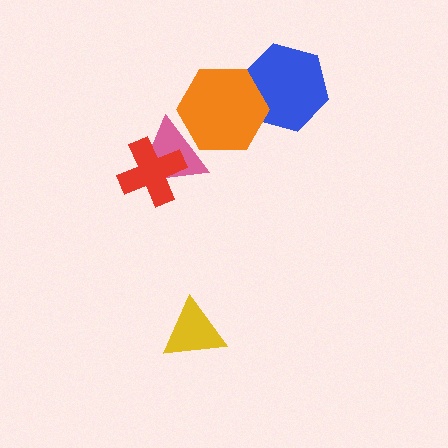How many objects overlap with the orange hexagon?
2 objects overlap with the orange hexagon.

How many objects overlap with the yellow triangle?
0 objects overlap with the yellow triangle.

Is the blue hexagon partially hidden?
Yes, it is partially covered by another shape.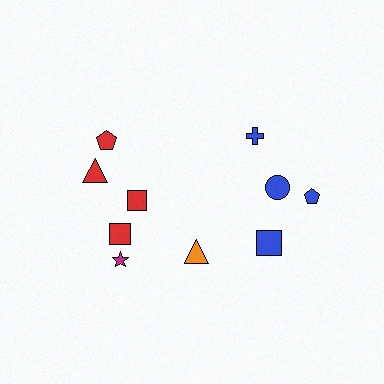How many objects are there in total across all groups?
There are 10 objects.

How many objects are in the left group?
There are 6 objects.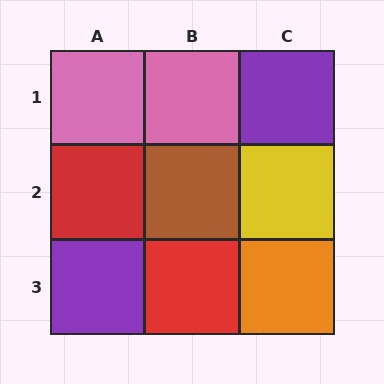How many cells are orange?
1 cell is orange.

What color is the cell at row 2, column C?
Yellow.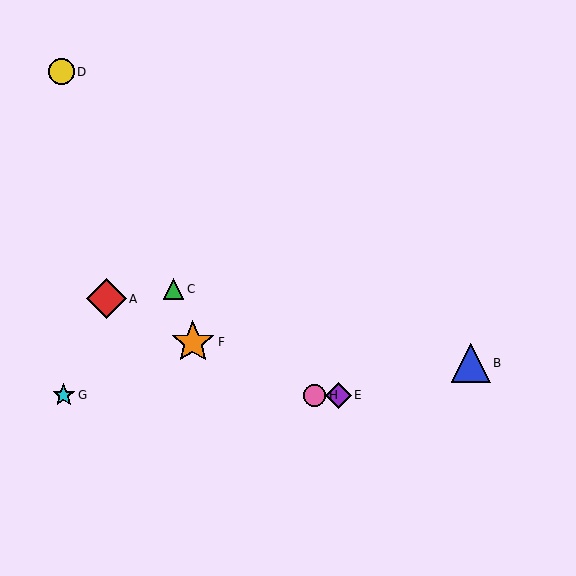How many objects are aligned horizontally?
3 objects (E, G, H) are aligned horizontally.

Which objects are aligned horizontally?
Objects E, G, H are aligned horizontally.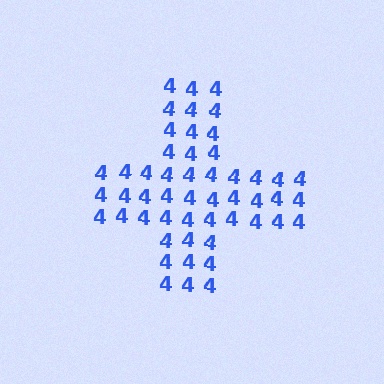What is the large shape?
The large shape is a cross.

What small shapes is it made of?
It is made of small digit 4's.